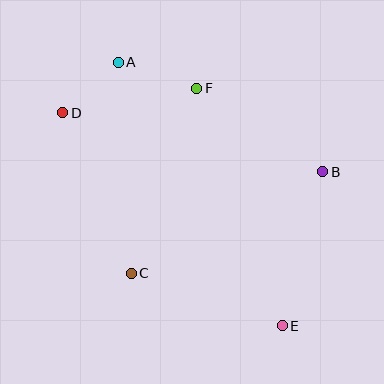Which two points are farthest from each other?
Points A and E are farthest from each other.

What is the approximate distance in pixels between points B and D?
The distance between B and D is approximately 267 pixels.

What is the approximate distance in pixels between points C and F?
The distance between C and F is approximately 196 pixels.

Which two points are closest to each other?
Points A and D are closest to each other.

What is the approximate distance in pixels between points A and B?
The distance between A and B is approximately 232 pixels.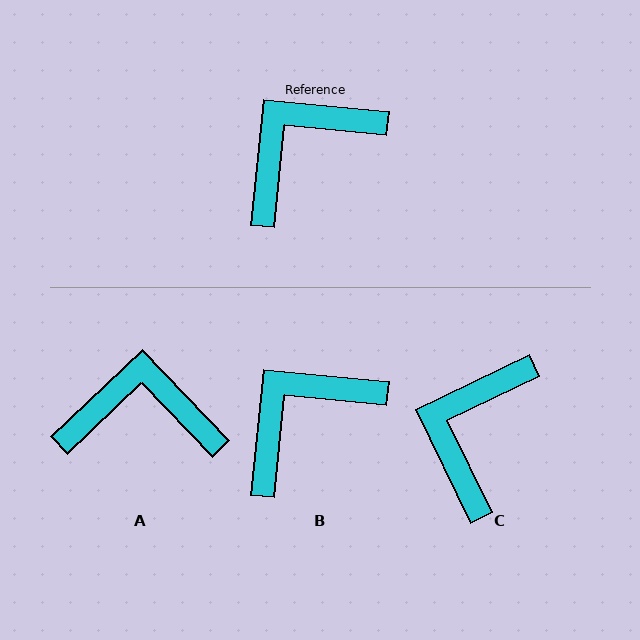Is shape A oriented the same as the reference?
No, it is off by about 41 degrees.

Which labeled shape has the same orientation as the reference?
B.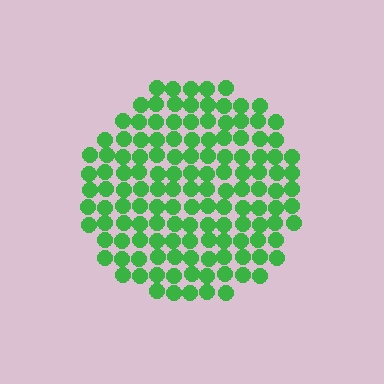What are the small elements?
The small elements are circles.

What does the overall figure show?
The overall figure shows a circle.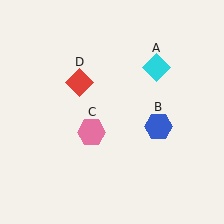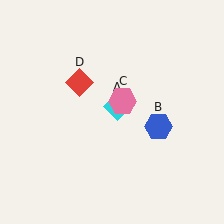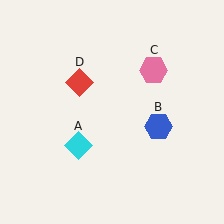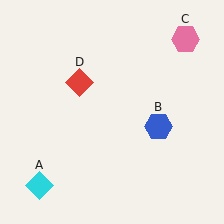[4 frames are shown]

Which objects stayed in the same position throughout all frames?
Blue hexagon (object B) and red diamond (object D) remained stationary.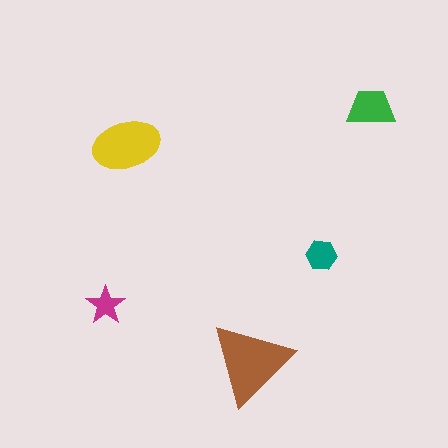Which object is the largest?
The brown triangle.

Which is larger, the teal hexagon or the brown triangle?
The brown triangle.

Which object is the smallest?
The magenta star.